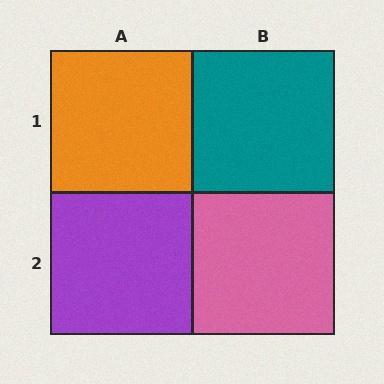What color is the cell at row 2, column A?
Purple.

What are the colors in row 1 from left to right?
Orange, teal.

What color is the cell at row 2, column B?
Pink.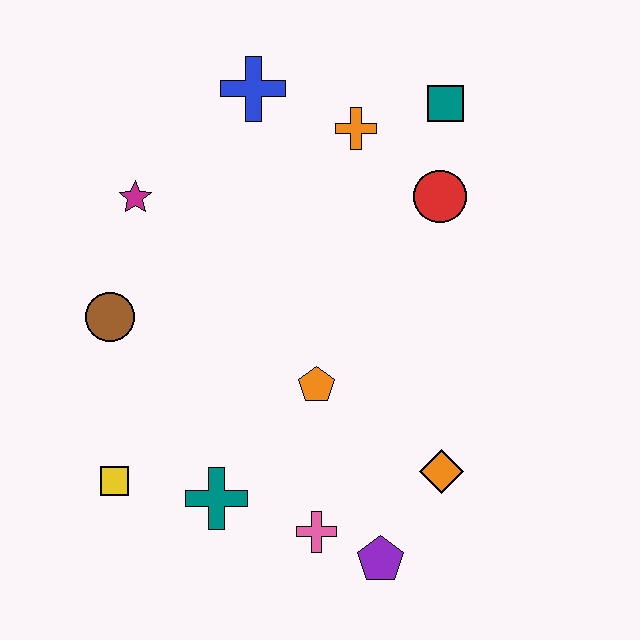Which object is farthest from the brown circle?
The teal square is farthest from the brown circle.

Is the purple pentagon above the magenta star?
No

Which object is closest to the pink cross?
The purple pentagon is closest to the pink cross.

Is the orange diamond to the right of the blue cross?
Yes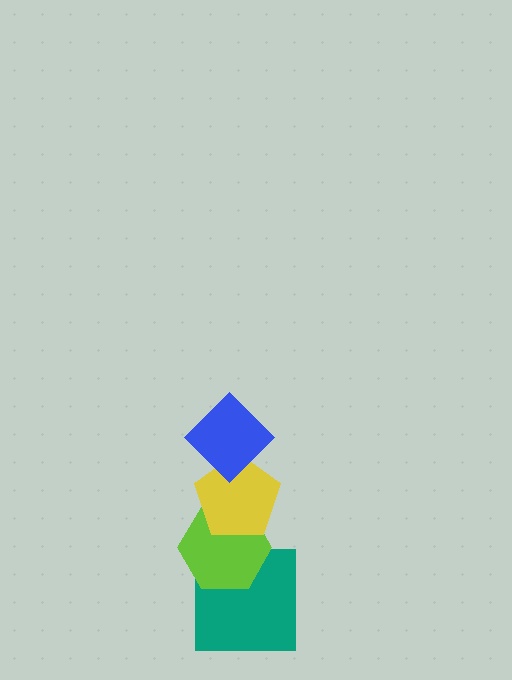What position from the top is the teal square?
The teal square is 4th from the top.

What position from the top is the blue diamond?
The blue diamond is 1st from the top.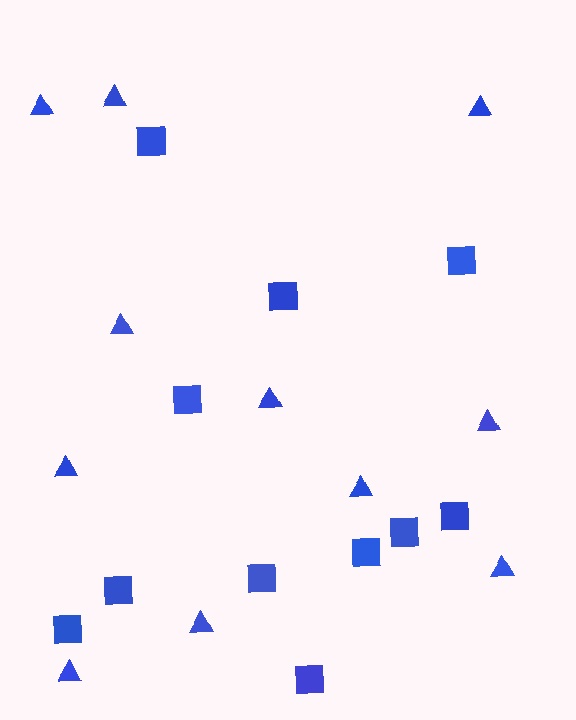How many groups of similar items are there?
There are 2 groups: one group of triangles (11) and one group of squares (11).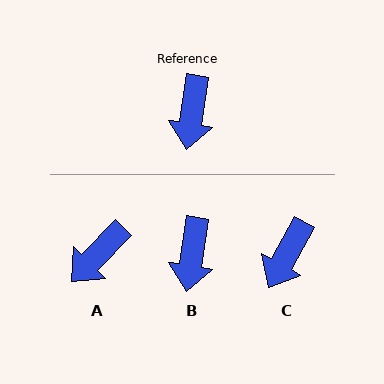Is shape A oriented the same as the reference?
No, it is off by about 36 degrees.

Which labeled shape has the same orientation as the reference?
B.